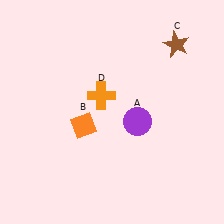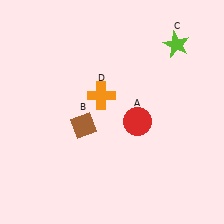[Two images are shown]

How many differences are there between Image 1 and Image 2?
There are 3 differences between the two images.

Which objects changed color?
A changed from purple to red. B changed from orange to brown. C changed from brown to lime.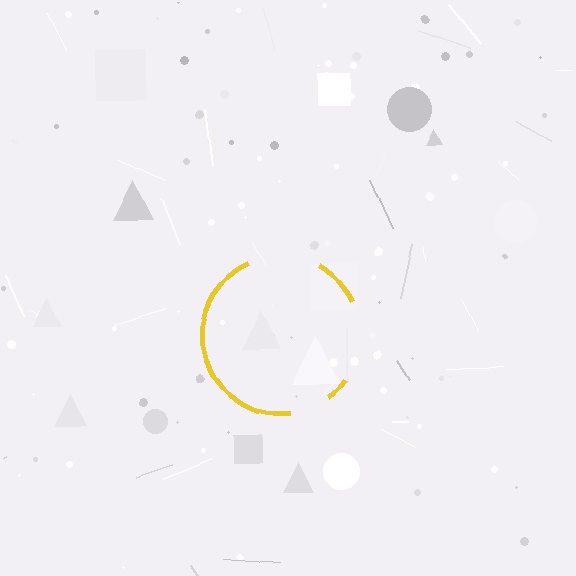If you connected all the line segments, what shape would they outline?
They would outline a circle.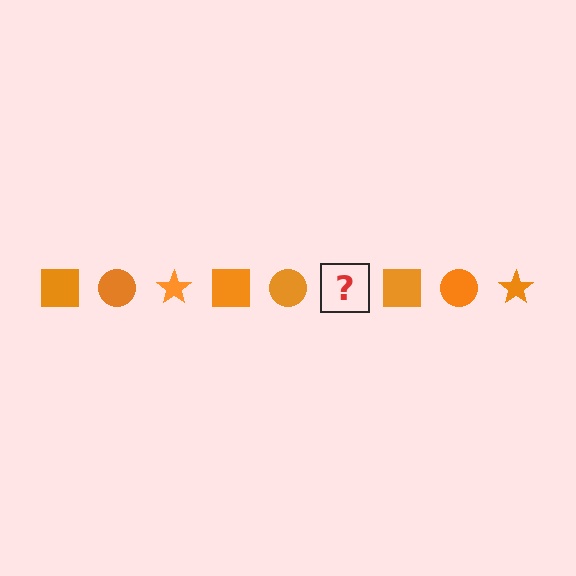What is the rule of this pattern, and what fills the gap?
The rule is that the pattern cycles through square, circle, star shapes in orange. The gap should be filled with an orange star.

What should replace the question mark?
The question mark should be replaced with an orange star.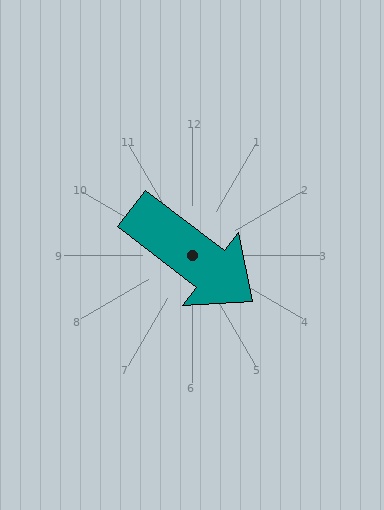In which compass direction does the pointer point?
Southeast.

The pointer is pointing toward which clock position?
Roughly 4 o'clock.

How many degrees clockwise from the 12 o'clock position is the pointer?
Approximately 128 degrees.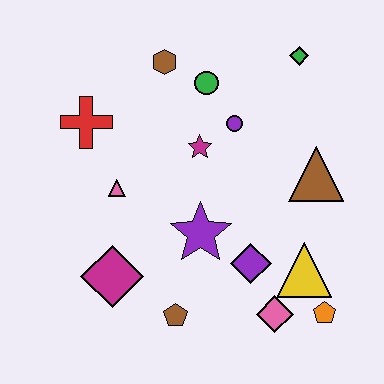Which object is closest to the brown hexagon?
The green circle is closest to the brown hexagon.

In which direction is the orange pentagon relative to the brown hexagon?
The orange pentagon is below the brown hexagon.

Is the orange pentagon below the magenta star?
Yes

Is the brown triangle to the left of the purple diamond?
No